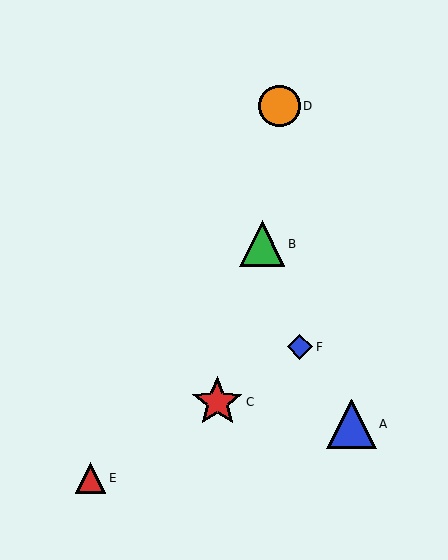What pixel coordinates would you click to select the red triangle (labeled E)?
Click at (90, 478) to select the red triangle E.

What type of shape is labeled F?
Shape F is a blue diamond.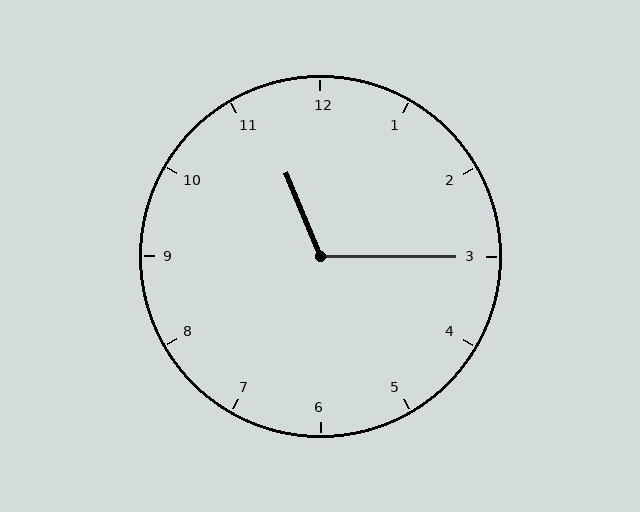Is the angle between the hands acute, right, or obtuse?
It is obtuse.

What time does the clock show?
11:15.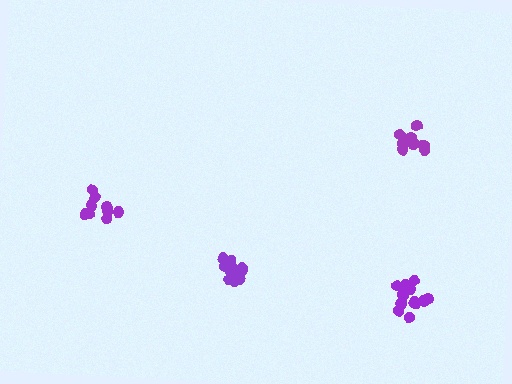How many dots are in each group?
Group 1: 9 dots, Group 2: 14 dots, Group 3: 15 dots, Group 4: 9 dots (47 total).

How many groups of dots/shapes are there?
There are 4 groups.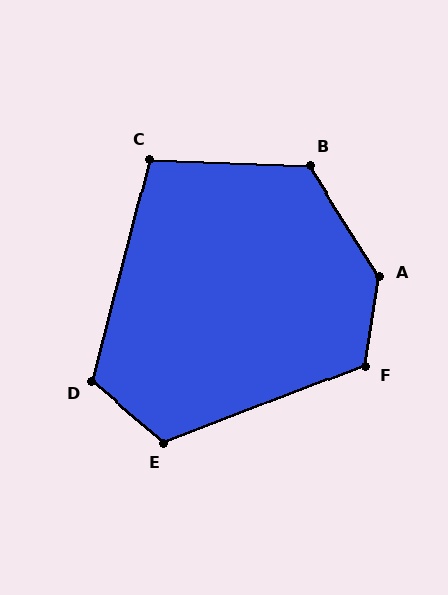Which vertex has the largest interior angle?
A, at approximately 139 degrees.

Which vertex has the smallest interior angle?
C, at approximately 102 degrees.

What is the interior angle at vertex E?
Approximately 119 degrees (obtuse).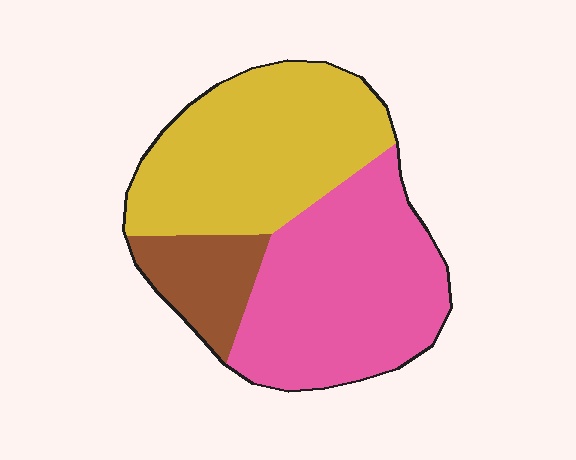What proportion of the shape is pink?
Pink covers 45% of the shape.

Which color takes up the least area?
Brown, at roughly 15%.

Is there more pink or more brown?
Pink.